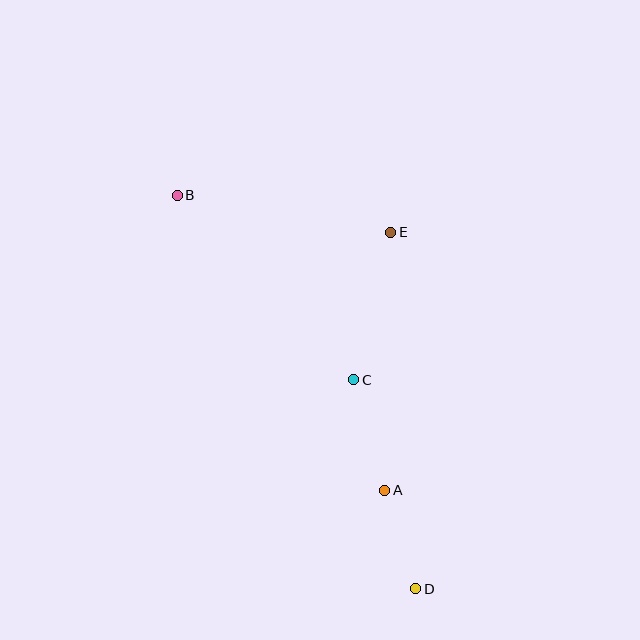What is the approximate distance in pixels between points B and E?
The distance between B and E is approximately 216 pixels.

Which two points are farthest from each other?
Points B and D are farthest from each other.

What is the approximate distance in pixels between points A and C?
The distance between A and C is approximately 115 pixels.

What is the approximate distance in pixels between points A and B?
The distance between A and B is approximately 361 pixels.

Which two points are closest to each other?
Points A and D are closest to each other.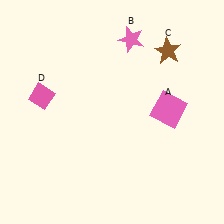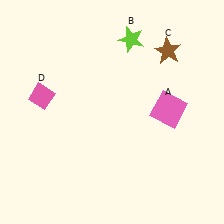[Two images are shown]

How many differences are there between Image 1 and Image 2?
There is 1 difference between the two images.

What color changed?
The star (B) changed from pink in Image 1 to lime in Image 2.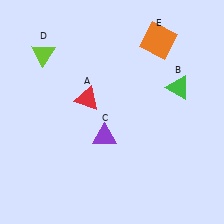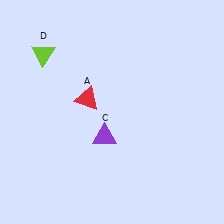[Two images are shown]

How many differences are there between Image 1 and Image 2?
There are 2 differences between the two images.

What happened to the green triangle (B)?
The green triangle (B) was removed in Image 2. It was in the top-right area of Image 1.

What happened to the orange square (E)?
The orange square (E) was removed in Image 2. It was in the top-right area of Image 1.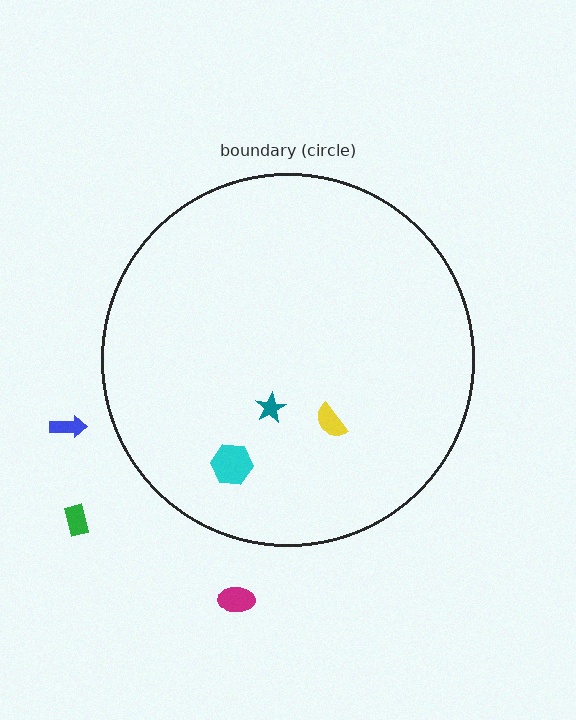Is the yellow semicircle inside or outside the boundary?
Inside.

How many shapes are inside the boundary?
3 inside, 3 outside.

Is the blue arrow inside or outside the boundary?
Outside.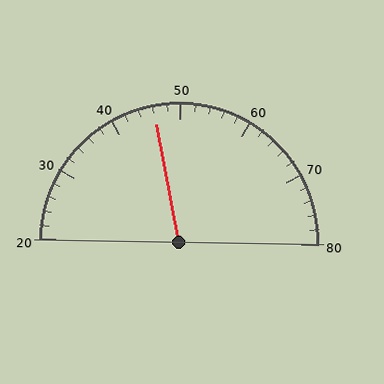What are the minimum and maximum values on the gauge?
The gauge ranges from 20 to 80.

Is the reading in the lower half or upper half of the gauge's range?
The reading is in the lower half of the range (20 to 80).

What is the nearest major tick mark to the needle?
The nearest major tick mark is 50.